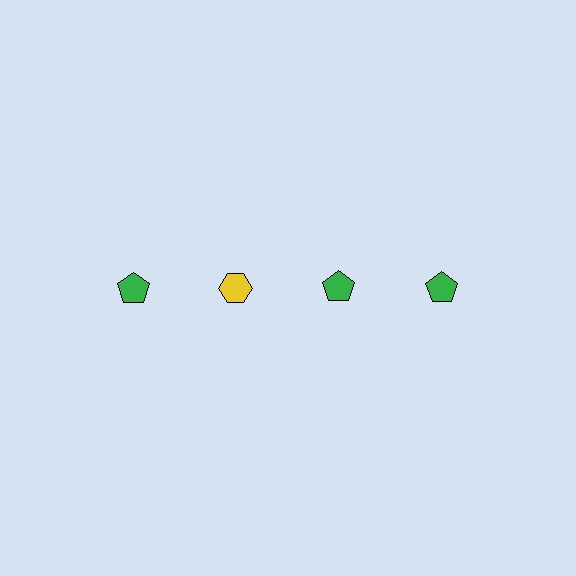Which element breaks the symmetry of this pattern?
The yellow hexagon in the top row, second from left column breaks the symmetry. All other shapes are green pentagons.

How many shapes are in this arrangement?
There are 4 shapes arranged in a grid pattern.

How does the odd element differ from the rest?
It differs in both color (yellow instead of green) and shape (hexagon instead of pentagon).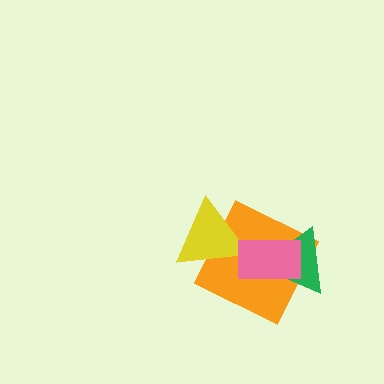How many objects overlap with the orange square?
3 objects overlap with the orange square.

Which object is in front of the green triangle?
The pink rectangle is in front of the green triangle.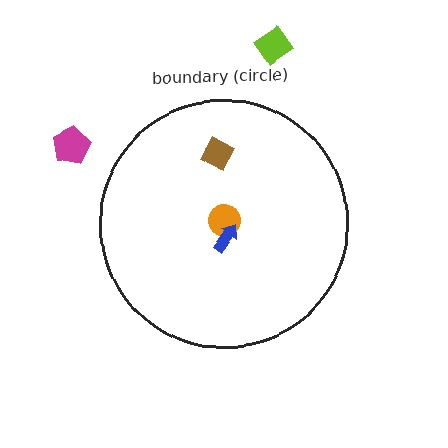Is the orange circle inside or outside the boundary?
Inside.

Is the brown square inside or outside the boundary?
Inside.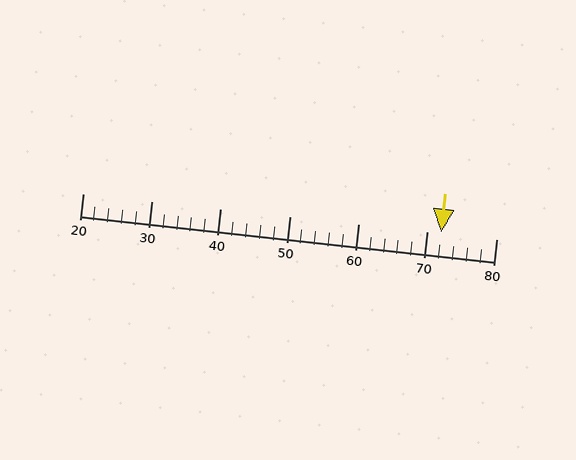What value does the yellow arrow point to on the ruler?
The yellow arrow points to approximately 72.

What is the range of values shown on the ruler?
The ruler shows values from 20 to 80.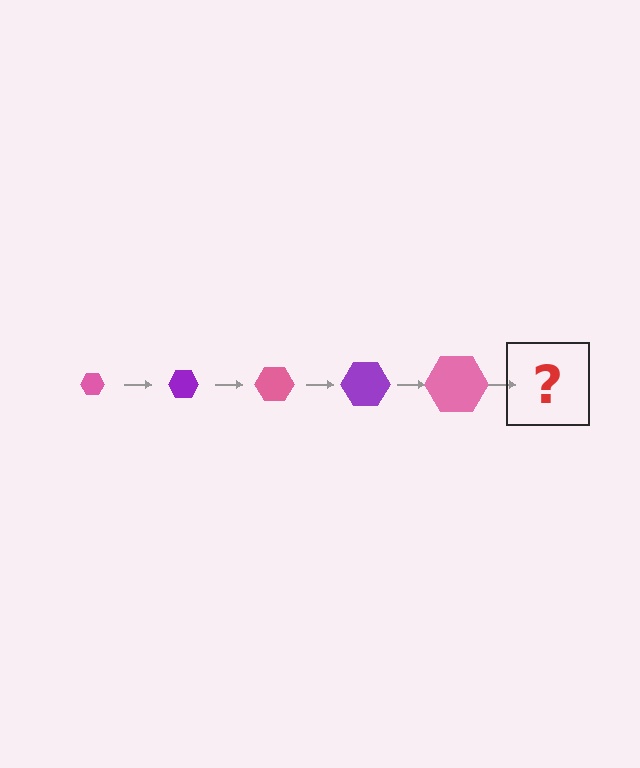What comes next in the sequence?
The next element should be a purple hexagon, larger than the previous one.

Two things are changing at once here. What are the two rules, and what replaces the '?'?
The two rules are that the hexagon grows larger each step and the color cycles through pink and purple. The '?' should be a purple hexagon, larger than the previous one.